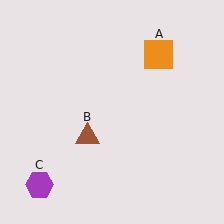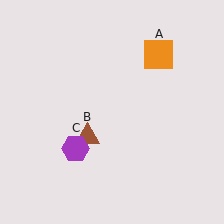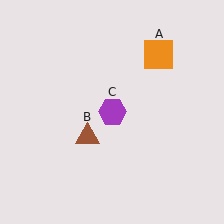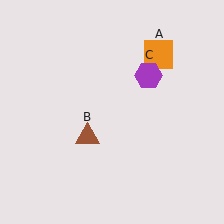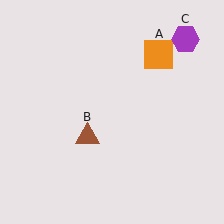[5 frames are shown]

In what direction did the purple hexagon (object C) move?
The purple hexagon (object C) moved up and to the right.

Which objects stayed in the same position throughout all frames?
Orange square (object A) and brown triangle (object B) remained stationary.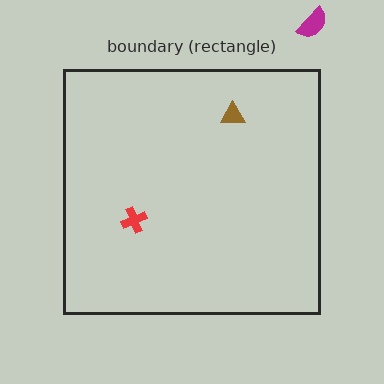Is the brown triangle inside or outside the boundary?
Inside.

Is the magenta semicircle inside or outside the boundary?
Outside.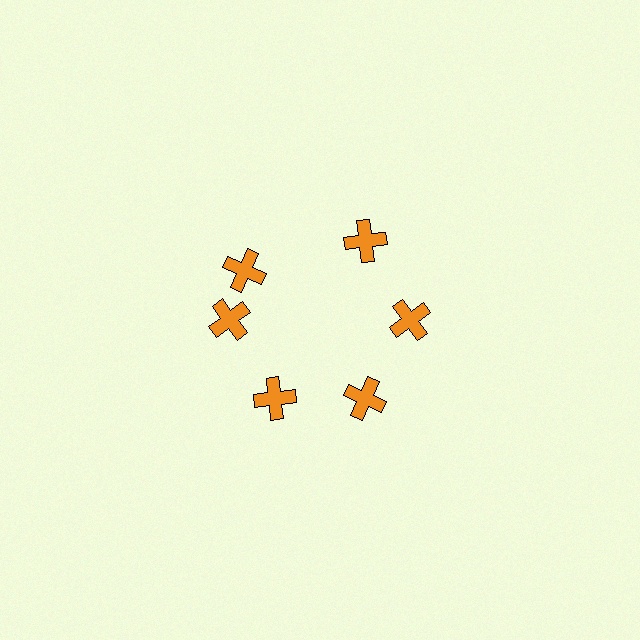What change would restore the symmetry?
The symmetry would be restored by rotating it back into even spacing with its neighbors so that all 6 crosses sit at equal angles and equal distance from the center.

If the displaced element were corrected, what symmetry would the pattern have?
It would have 6-fold rotational symmetry — the pattern would map onto itself every 60 degrees.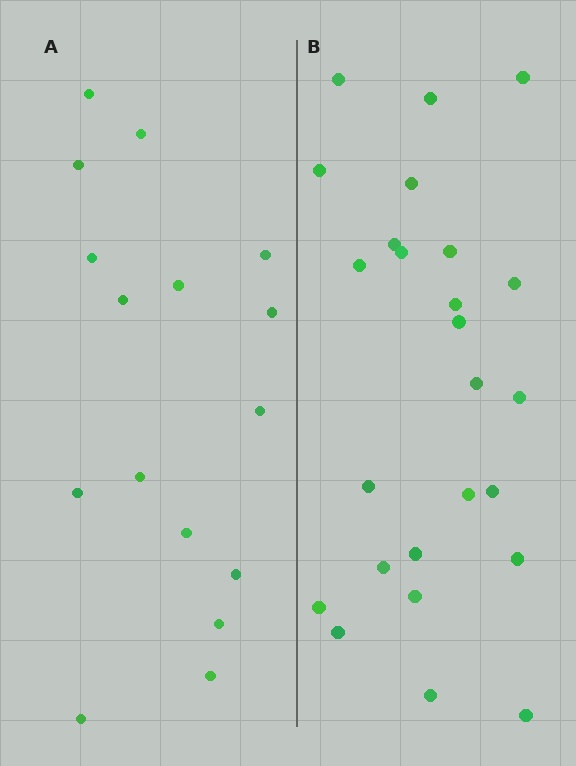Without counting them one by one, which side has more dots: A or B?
Region B (the right region) has more dots.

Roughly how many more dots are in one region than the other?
Region B has roughly 8 or so more dots than region A.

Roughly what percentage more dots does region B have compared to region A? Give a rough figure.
About 55% more.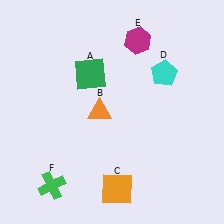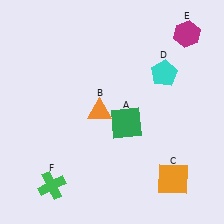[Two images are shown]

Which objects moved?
The objects that moved are: the green square (A), the orange square (C), the magenta hexagon (E).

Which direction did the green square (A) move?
The green square (A) moved down.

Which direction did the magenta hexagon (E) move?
The magenta hexagon (E) moved right.